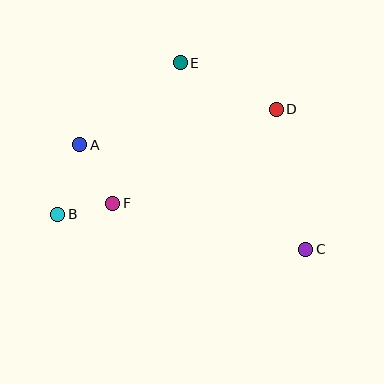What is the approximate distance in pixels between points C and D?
The distance between C and D is approximately 143 pixels.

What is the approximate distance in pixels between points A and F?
The distance between A and F is approximately 67 pixels.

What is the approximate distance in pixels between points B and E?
The distance between B and E is approximately 195 pixels.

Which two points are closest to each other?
Points B and F are closest to each other.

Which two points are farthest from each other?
Points B and C are farthest from each other.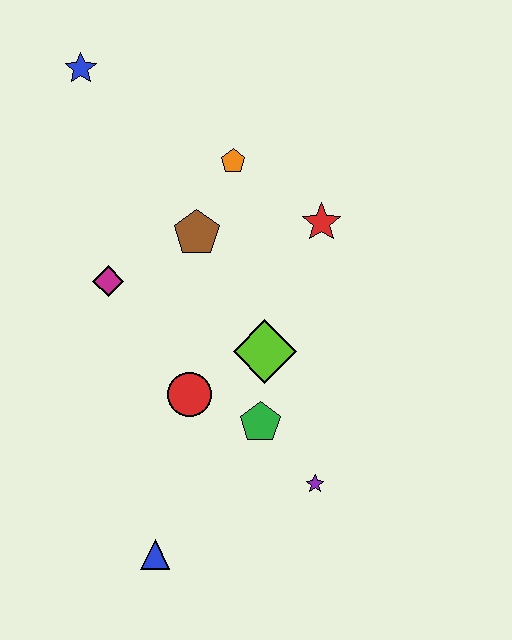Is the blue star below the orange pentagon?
No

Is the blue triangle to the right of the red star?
No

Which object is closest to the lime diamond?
The green pentagon is closest to the lime diamond.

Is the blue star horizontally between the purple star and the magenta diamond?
No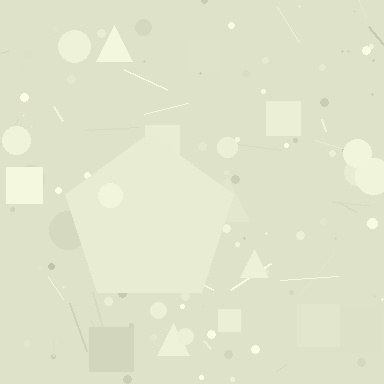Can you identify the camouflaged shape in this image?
The camouflaged shape is a pentagon.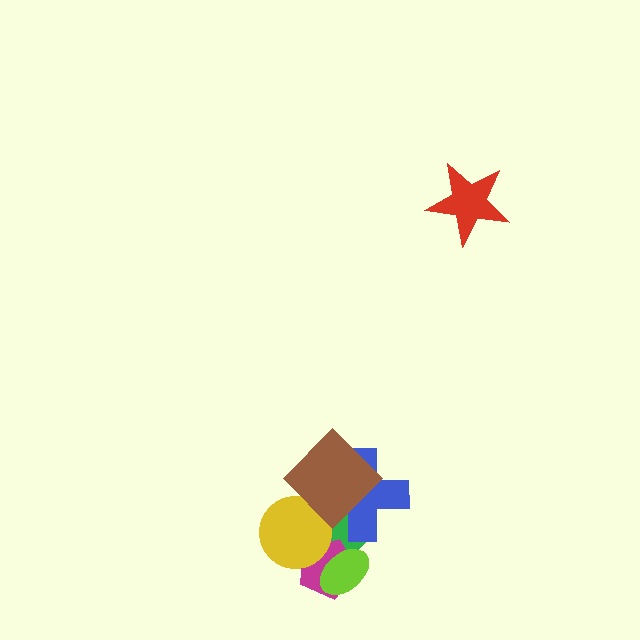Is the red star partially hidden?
No, no other shape covers it.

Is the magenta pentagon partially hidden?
Yes, it is partially covered by another shape.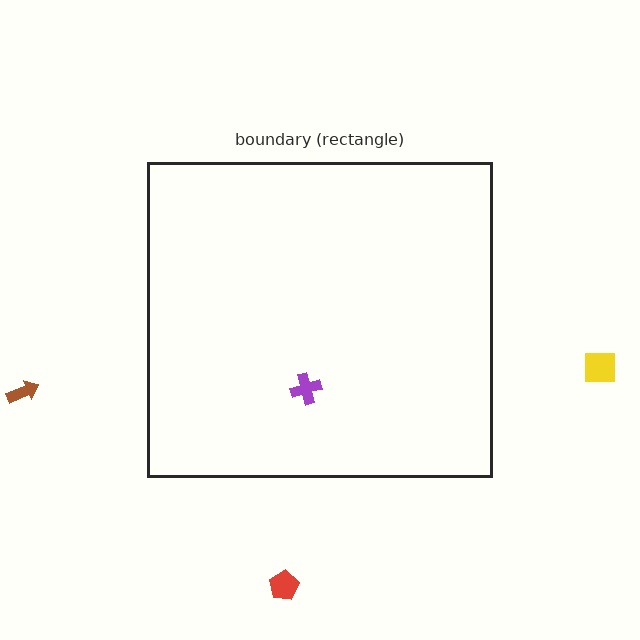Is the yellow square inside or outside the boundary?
Outside.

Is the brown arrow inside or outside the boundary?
Outside.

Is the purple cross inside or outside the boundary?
Inside.